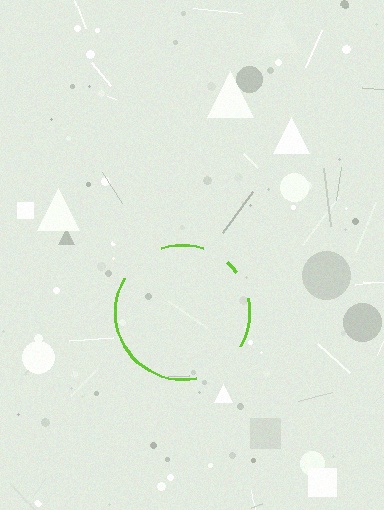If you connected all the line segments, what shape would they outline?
They would outline a circle.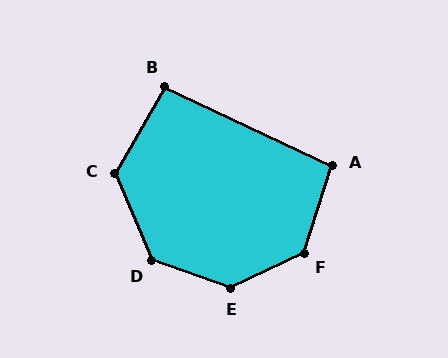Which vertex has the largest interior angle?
E, at approximately 136 degrees.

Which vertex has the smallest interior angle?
B, at approximately 95 degrees.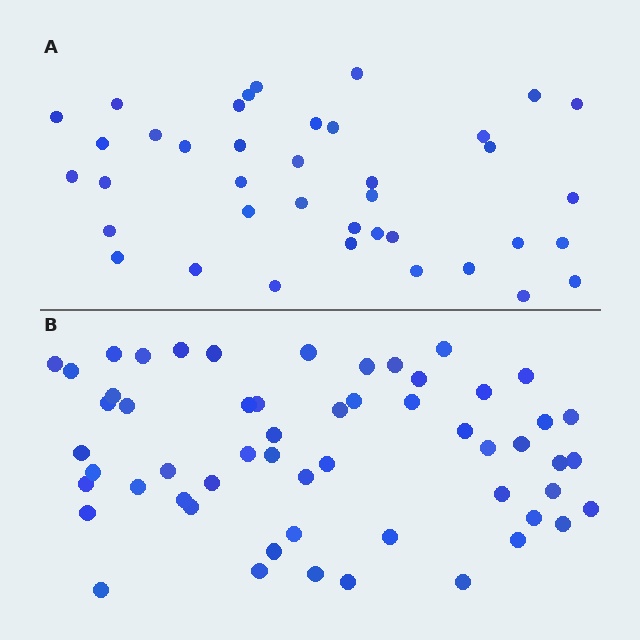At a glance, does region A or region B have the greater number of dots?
Region B (the bottom region) has more dots.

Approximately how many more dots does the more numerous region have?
Region B has approximately 15 more dots than region A.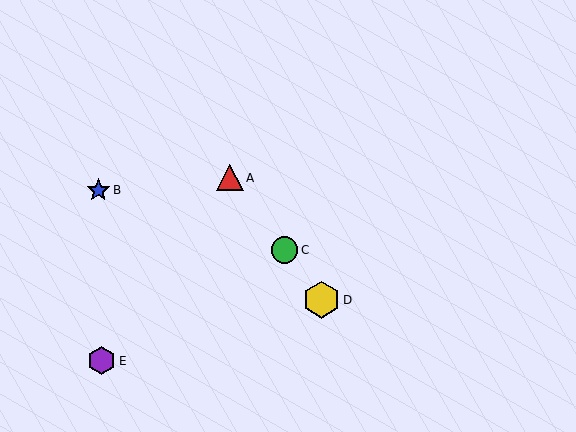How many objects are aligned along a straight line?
3 objects (A, C, D) are aligned along a straight line.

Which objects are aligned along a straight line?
Objects A, C, D are aligned along a straight line.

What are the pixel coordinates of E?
Object E is at (102, 361).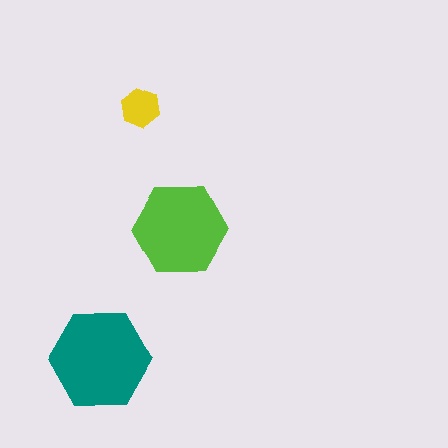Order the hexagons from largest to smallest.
the teal one, the lime one, the yellow one.